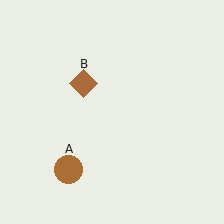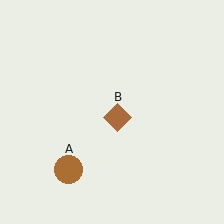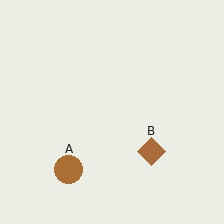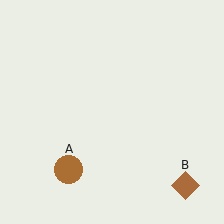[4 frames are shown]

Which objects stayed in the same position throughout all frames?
Brown circle (object A) remained stationary.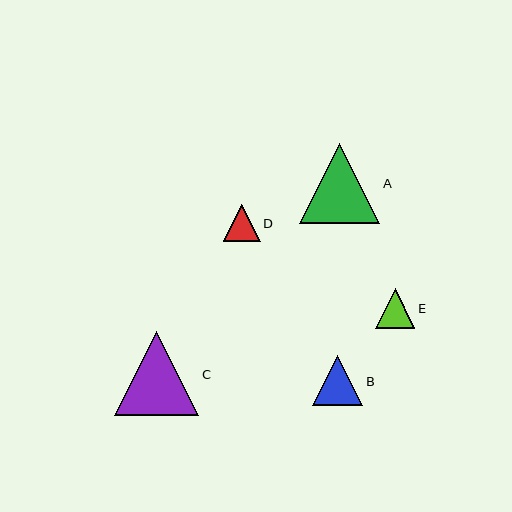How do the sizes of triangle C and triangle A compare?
Triangle C and triangle A are approximately the same size.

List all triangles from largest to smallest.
From largest to smallest: C, A, B, E, D.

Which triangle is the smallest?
Triangle D is the smallest with a size of approximately 37 pixels.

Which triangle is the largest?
Triangle C is the largest with a size of approximately 84 pixels.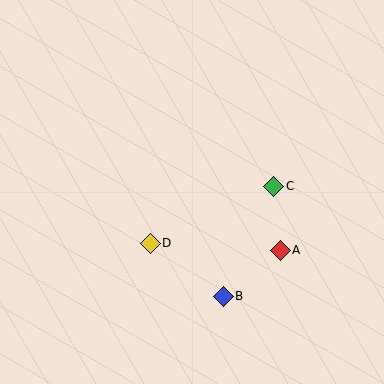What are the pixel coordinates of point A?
Point A is at (280, 250).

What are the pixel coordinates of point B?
Point B is at (223, 296).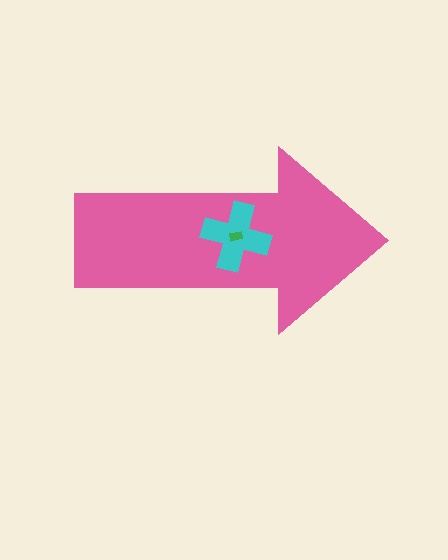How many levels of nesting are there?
3.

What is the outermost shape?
The pink arrow.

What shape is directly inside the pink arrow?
The cyan cross.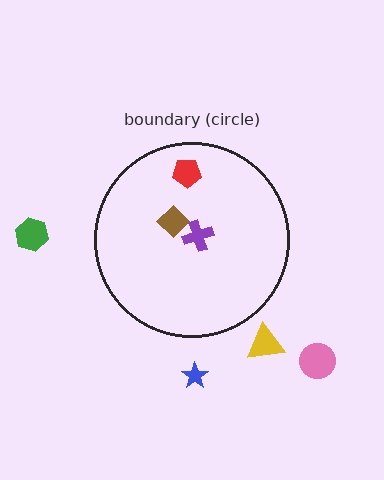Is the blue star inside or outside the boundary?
Outside.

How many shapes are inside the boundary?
3 inside, 4 outside.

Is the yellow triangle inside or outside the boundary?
Outside.